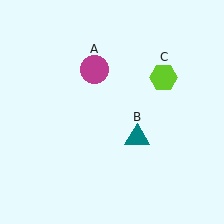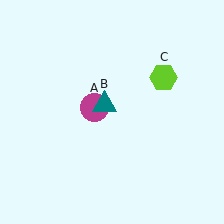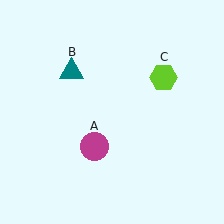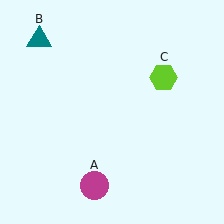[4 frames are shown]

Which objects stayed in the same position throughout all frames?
Lime hexagon (object C) remained stationary.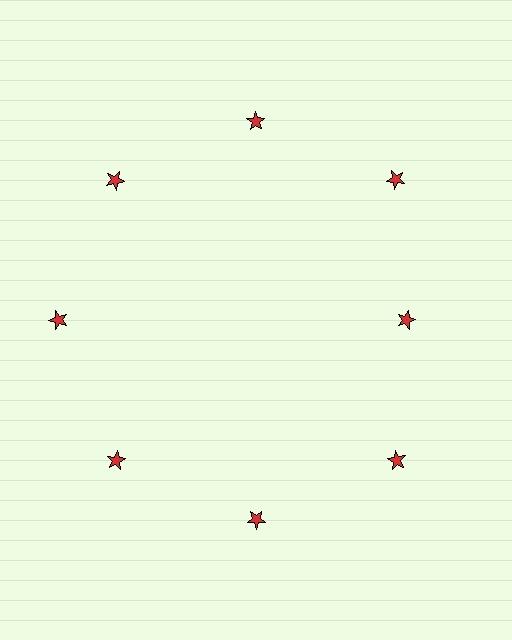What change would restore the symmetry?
The symmetry would be restored by moving it outward, back onto the ring so that all 8 stars sit at equal angles and equal distance from the center.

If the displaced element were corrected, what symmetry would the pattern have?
It would have 8-fold rotational symmetry — the pattern would map onto itself every 45 degrees.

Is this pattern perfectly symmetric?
No. The 8 red stars are arranged in a ring, but one element near the 3 o'clock position is pulled inward toward the center, breaking the 8-fold rotational symmetry.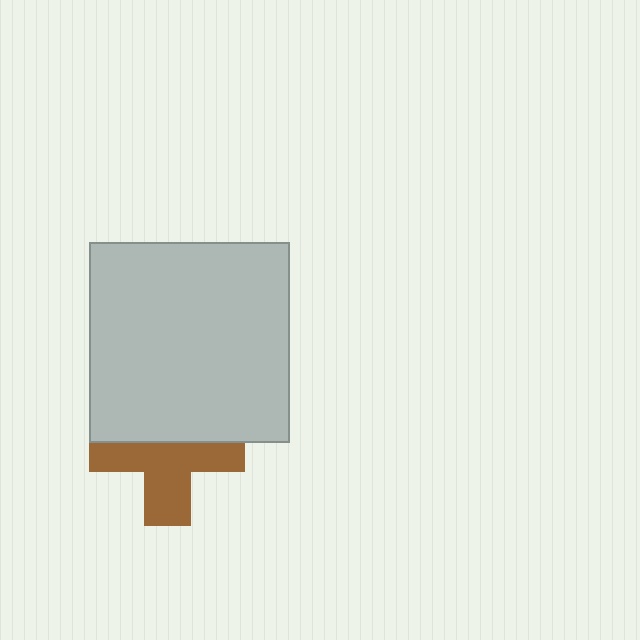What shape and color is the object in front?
The object in front is a light gray square.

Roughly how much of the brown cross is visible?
About half of it is visible (roughly 55%).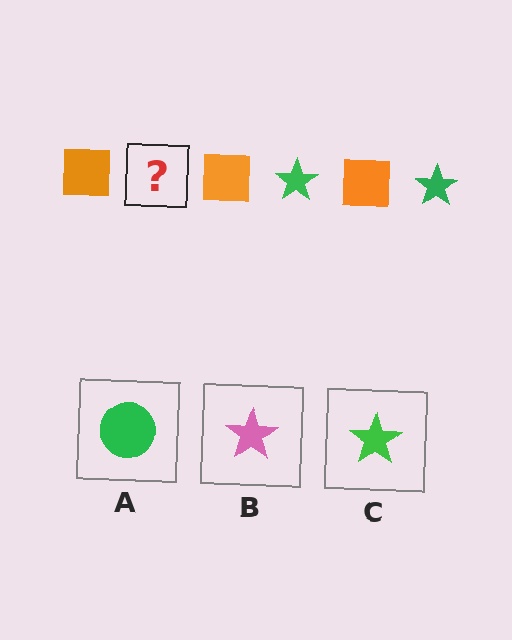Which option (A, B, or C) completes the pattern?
C.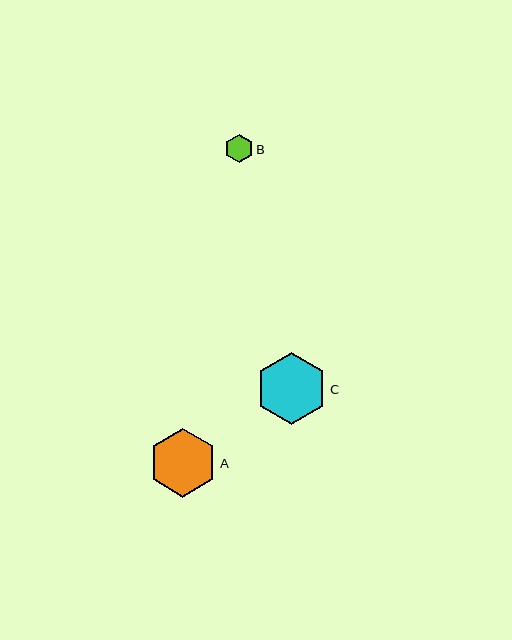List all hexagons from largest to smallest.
From largest to smallest: C, A, B.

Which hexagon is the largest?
Hexagon C is the largest with a size of approximately 72 pixels.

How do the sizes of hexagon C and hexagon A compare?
Hexagon C and hexagon A are approximately the same size.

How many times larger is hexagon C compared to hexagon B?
Hexagon C is approximately 2.5 times the size of hexagon B.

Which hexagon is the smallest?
Hexagon B is the smallest with a size of approximately 28 pixels.